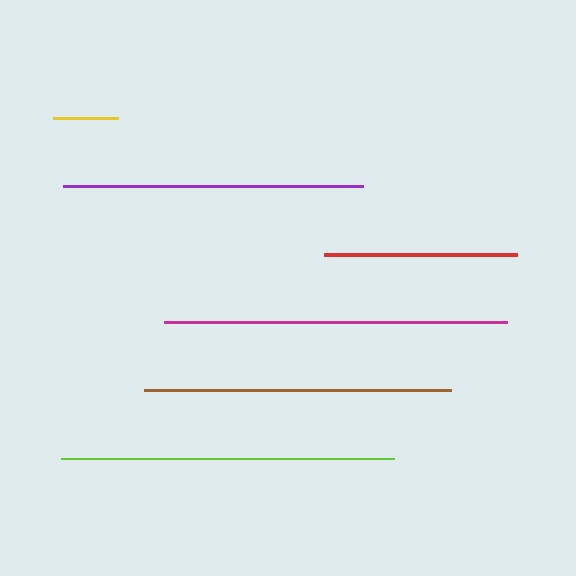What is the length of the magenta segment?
The magenta segment is approximately 343 pixels long.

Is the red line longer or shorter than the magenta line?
The magenta line is longer than the red line.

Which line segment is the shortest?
The yellow line is the shortest at approximately 65 pixels.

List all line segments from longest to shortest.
From longest to shortest: magenta, lime, brown, purple, red, yellow.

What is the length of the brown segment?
The brown segment is approximately 307 pixels long.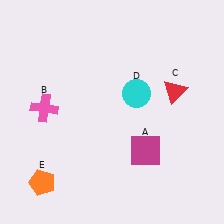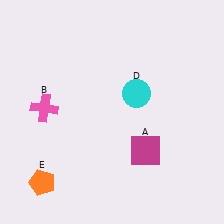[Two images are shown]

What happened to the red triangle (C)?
The red triangle (C) was removed in Image 2. It was in the top-right area of Image 1.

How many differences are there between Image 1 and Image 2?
There is 1 difference between the two images.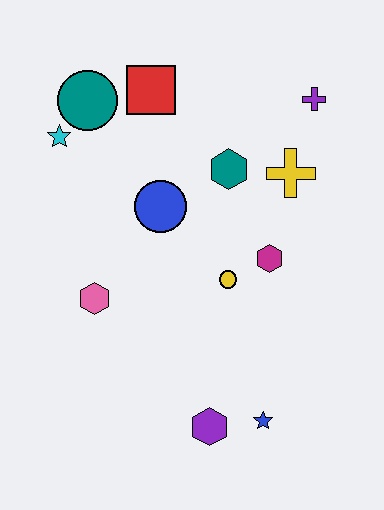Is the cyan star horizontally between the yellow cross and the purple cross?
No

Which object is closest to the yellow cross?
The teal hexagon is closest to the yellow cross.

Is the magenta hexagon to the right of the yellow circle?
Yes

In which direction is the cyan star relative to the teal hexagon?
The cyan star is to the left of the teal hexagon.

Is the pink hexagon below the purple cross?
Yes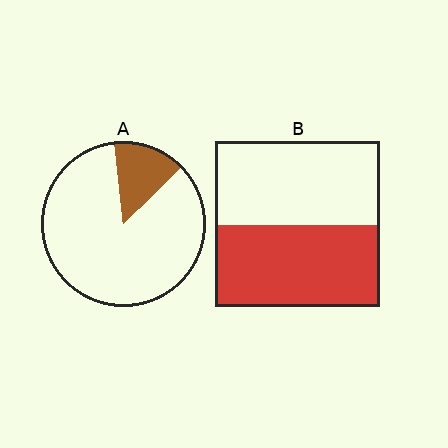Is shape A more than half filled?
No.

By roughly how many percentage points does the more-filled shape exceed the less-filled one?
By roughly 35 percentage points (B over A).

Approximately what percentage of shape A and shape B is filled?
A is approximately 15% and B is approximately 50%.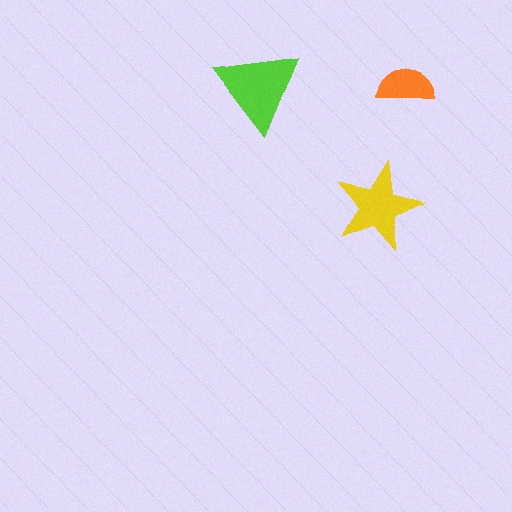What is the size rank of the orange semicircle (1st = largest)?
3rd.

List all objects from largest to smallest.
The lime triangle, the yellow star, the orange semicircle.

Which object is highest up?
The orange semicircle is topmost.